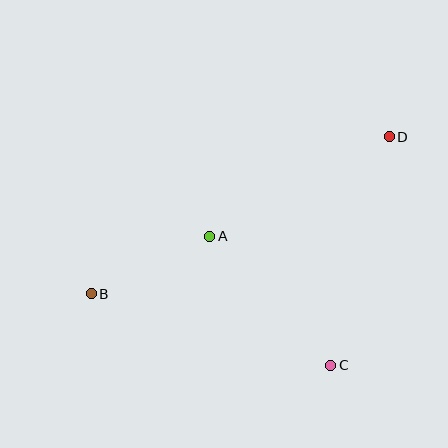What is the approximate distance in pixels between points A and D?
The distance between A and D is approximately 205 pixels.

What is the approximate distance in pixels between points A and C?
The distance between A and C is approximately 177 pixels.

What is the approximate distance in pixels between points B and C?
The distance between B and C is approximately 250 pixels.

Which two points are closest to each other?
Points A and B are closest to each other.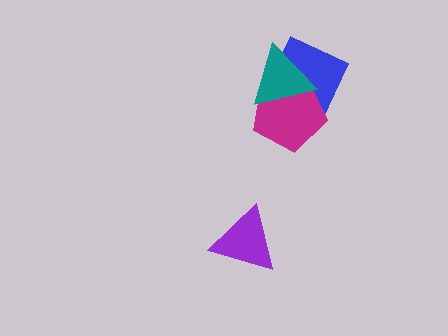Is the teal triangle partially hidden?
No, no other shape covers it.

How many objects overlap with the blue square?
2 objects overlap with the blue square.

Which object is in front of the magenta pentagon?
The teal triangle is in front of the magenta pentagon.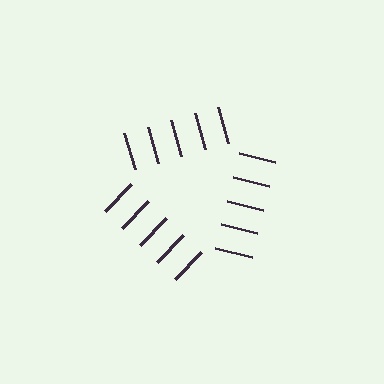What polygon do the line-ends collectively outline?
An illusory triangle — the line segments terminate on its edges but no continuous stroke is drawn.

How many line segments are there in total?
15 — 5 along each of the 3 edges.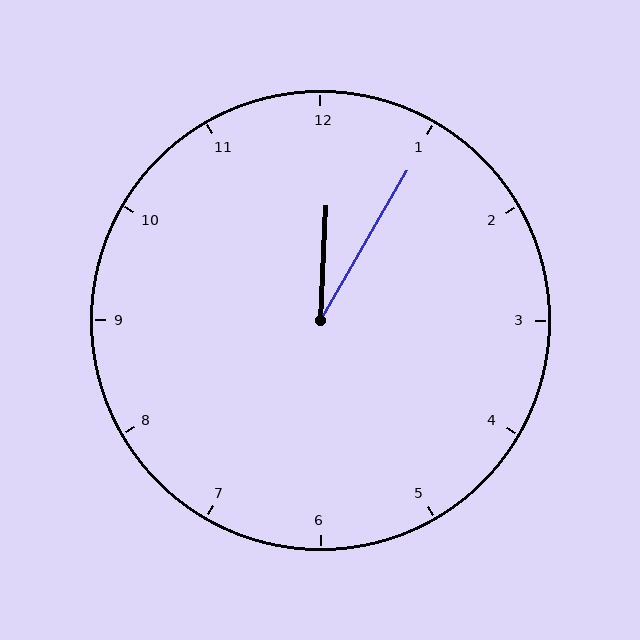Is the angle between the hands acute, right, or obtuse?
It is acute.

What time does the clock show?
12:05.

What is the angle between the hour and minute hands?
Approximately 28 degrees.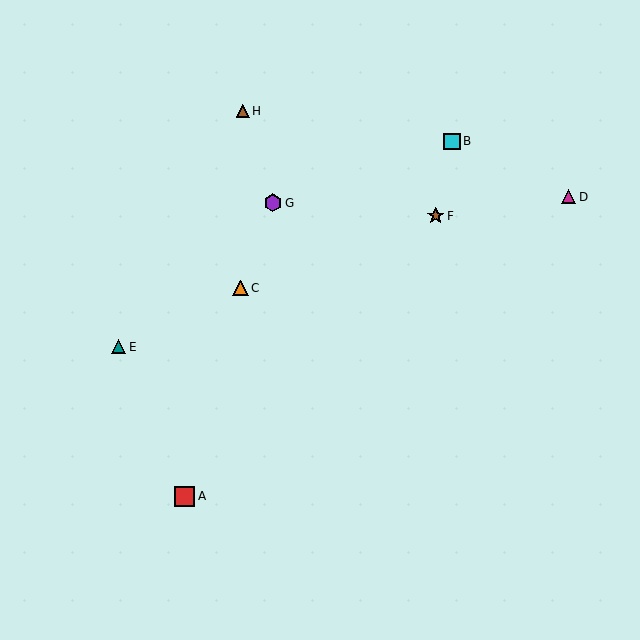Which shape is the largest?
The red square (labeled A) is the largest.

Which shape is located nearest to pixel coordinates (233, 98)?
The brown triangle (labeled H) at (243, 111) is nearest to that location.